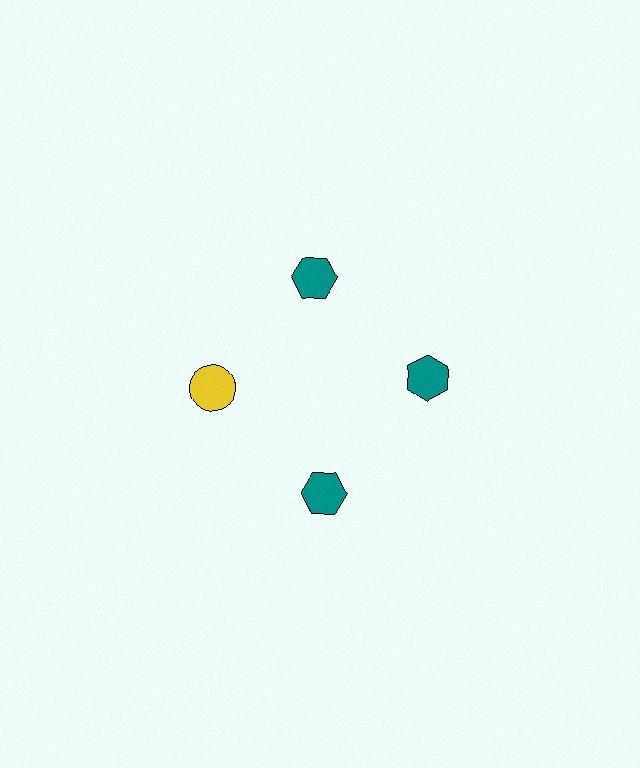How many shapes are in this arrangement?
There are 4 shapes arranged in a ring pattern.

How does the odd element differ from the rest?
It differs in both color (yellow instead of teal) and shape (circle instead of hexagon).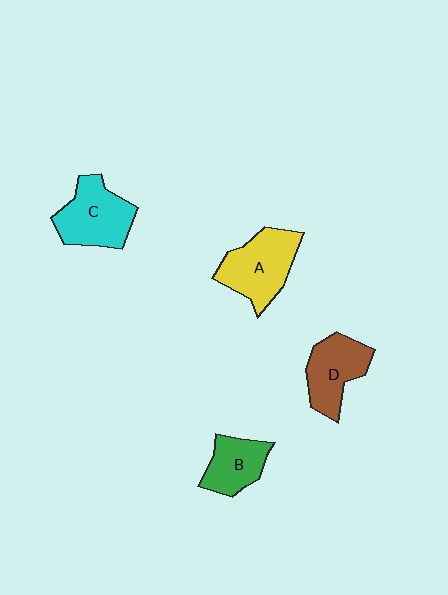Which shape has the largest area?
Shape A (yellow).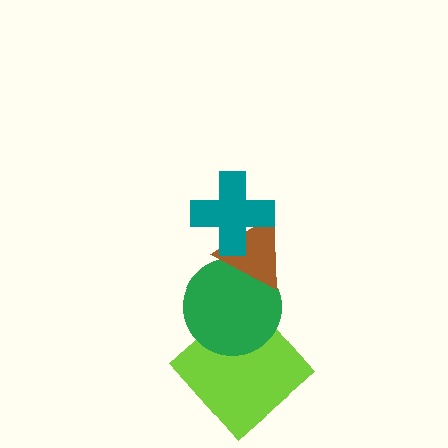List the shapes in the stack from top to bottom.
From top to bottom: the teal cross, the brown triangle, the green circle, the lime diamond.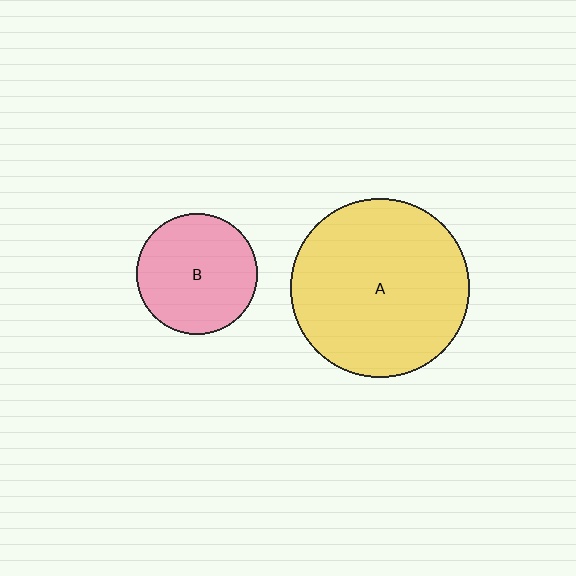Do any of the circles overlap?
No, none of the circles overlap.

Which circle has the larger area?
Circle A (yellow).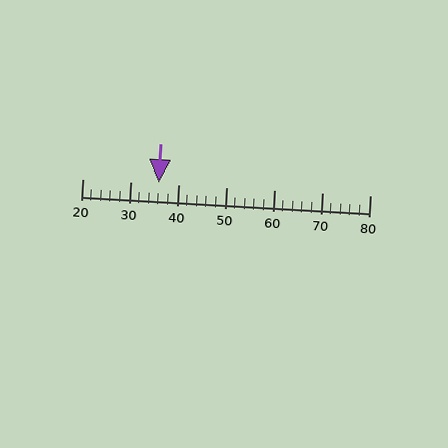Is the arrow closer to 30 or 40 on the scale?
The arrow is closer to 40.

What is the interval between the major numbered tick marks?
The major tick marks are spaced 10 units apart.